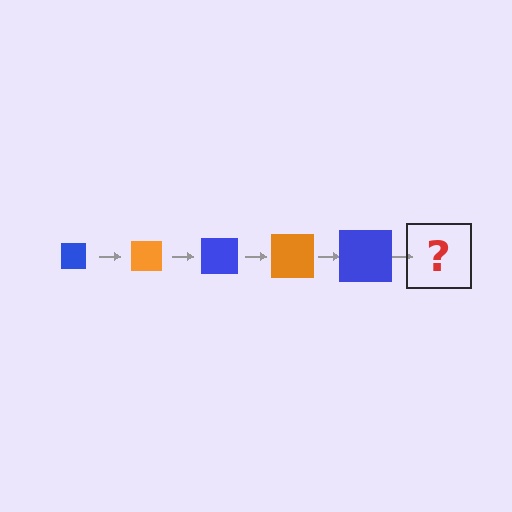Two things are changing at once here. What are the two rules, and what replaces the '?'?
The two rules are that the square grows larger each step and the color cycles through blue and orange. The '?' should be an orange square, larger than the previous one.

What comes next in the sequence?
The next element should be an orange square, larger than the previous one.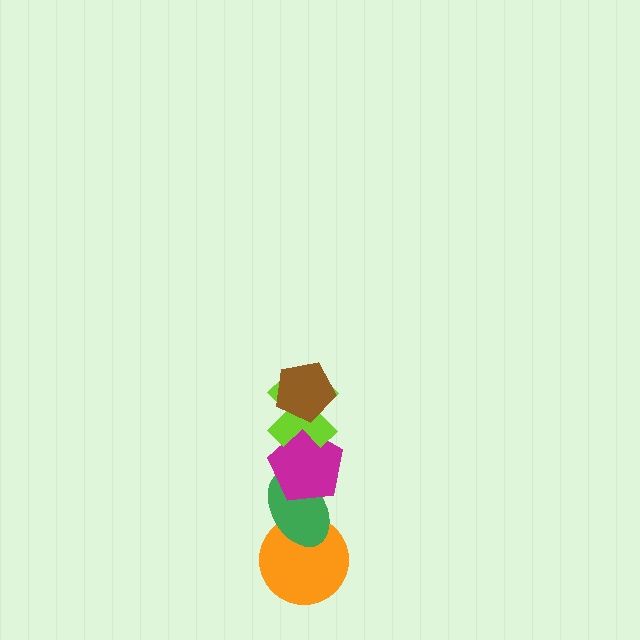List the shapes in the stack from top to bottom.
From top to bottom: the brown pentagon, the lime cross, the magenta pentagon, the green ellipse, the orange circle.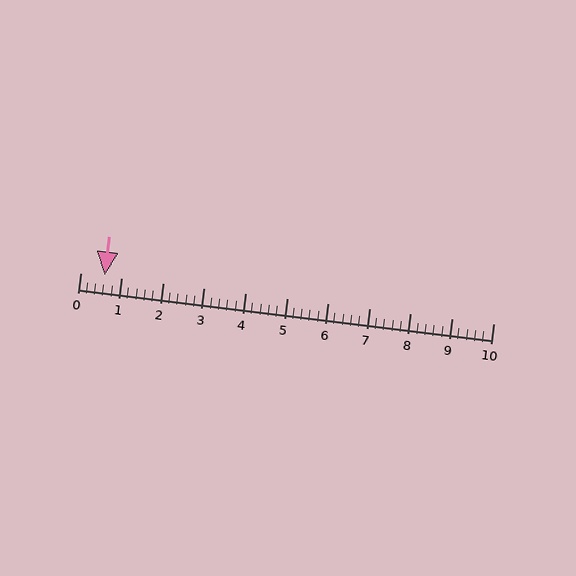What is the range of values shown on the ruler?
The ruler shows values from 0 to 10.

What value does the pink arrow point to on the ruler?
The pink arrow points to approximately 0.6.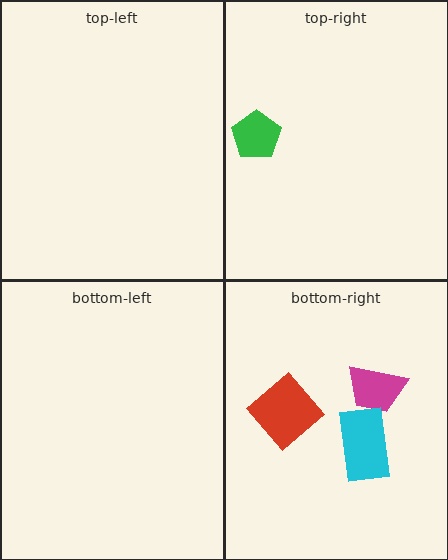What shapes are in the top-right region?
The green pentagon.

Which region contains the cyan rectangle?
The bottom-right region.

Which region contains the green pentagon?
The top-right region.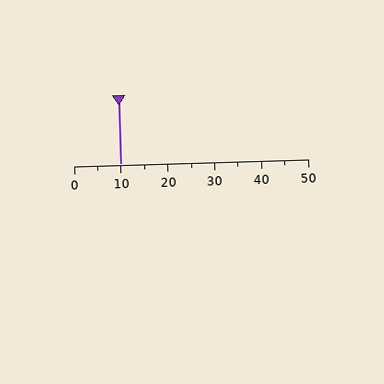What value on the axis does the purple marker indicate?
The marker indicates approximately 10.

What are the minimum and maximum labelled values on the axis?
The axis runs from 0 to 50.